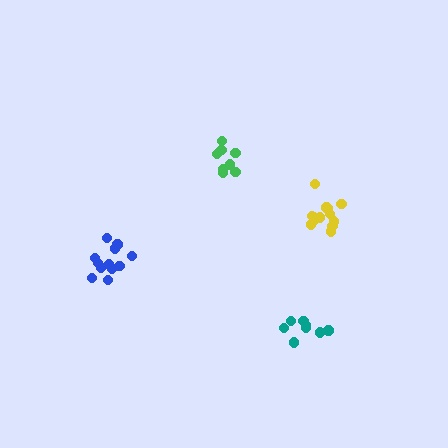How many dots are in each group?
Group 1: 8 dots, Group 2: 12 dots, Group 3: 14 dots, Group 4: 8 dots (42 total).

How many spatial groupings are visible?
There are 4 spatial groupings.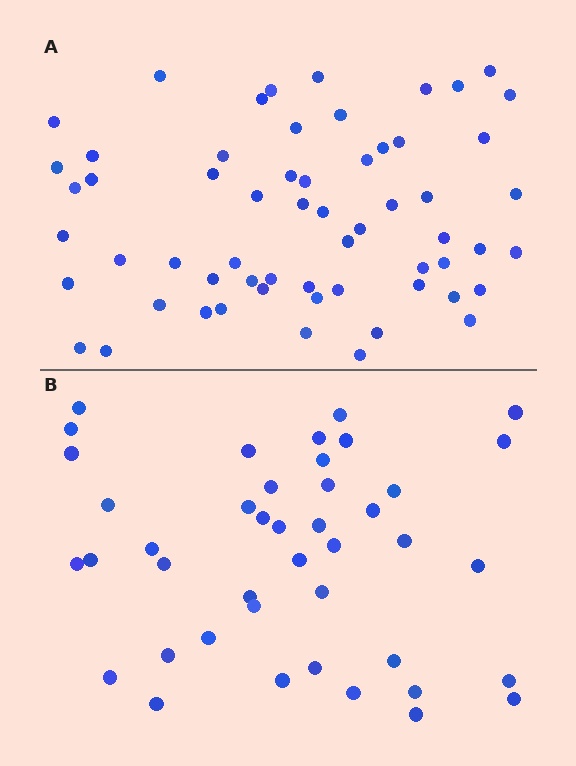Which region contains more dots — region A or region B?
Region A (the top region) has more dots.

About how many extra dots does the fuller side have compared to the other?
Region A has approximately 20 more dots than region B.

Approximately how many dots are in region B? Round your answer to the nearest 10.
About 40 dots. (The exact count is 42, which rounds to 40.)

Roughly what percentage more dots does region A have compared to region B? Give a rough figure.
About 45% more.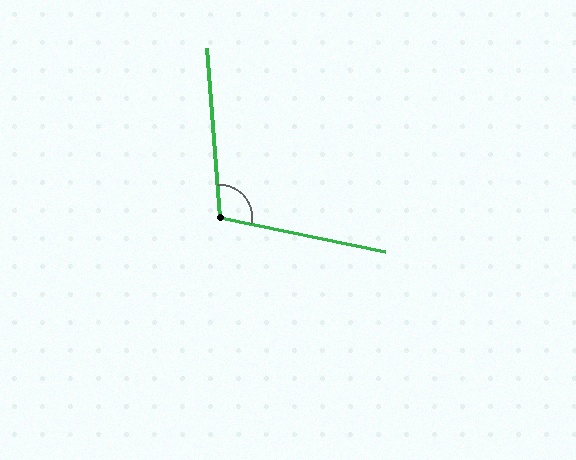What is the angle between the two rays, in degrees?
Approximately 106 degrees.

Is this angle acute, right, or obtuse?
It is obtuse.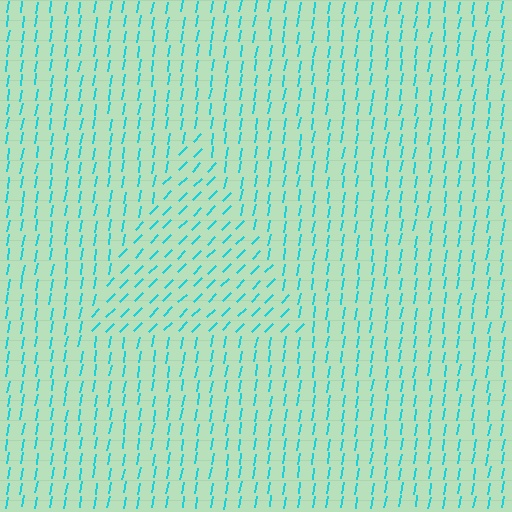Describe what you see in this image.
The image is filled with small cyan line segments. A triangle region in the image has lines oriented differently from the surrounding lines, creating a visible texture boundary.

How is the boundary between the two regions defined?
The boundary is defined purely by a change in line orientation (approximately 34 degrees difference). All lines are the same color and thickness.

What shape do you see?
I see a triangle.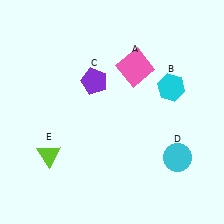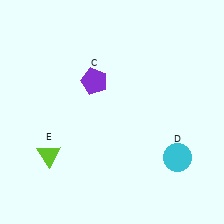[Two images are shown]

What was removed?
The cyan hexagon (B), the pink square (A) were removed in Image 2.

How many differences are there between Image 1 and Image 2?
There are 2 differences between the two images.